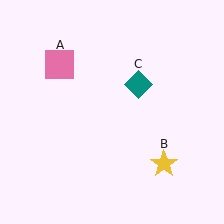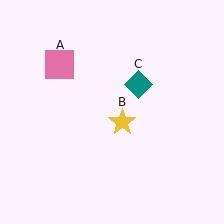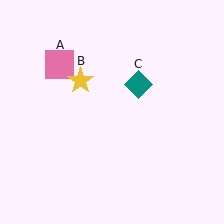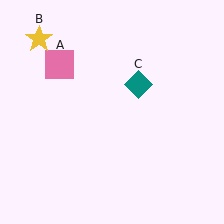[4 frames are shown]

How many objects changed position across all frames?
1 object changed position: yellow star (object B).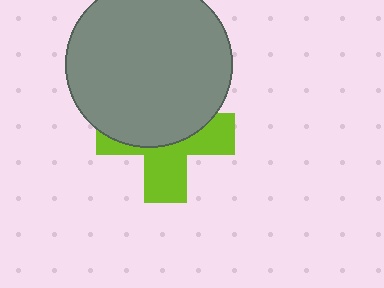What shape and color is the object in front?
The object in front is a gray circle.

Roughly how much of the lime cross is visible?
About half of it is visible (roughly 47%).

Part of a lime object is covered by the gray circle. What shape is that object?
It is a cross.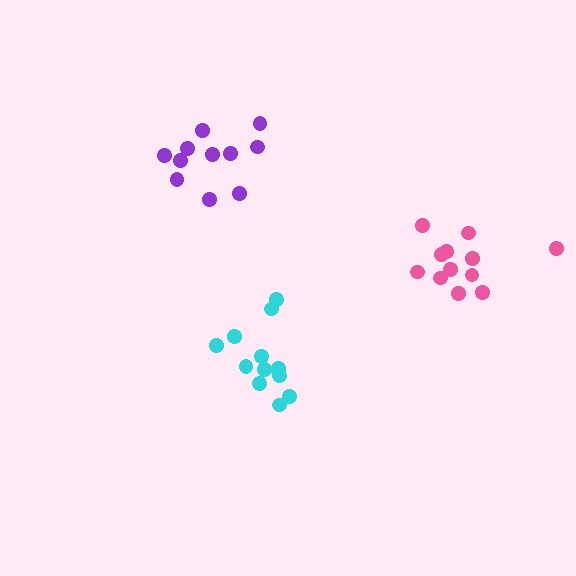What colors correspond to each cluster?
The clusters are colored: cyan, pink, purple.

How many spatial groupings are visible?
There are 3 spatial groupings.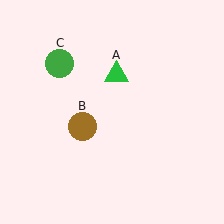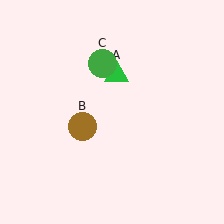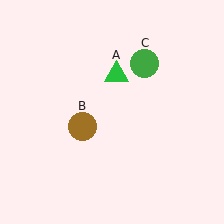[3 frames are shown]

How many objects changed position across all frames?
1 object changed position: green circle (object C).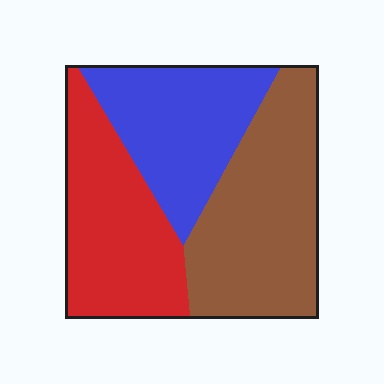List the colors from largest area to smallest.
From largest to smallest: brown, red, blue.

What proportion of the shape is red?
Red covers roughly 30% of the shape.